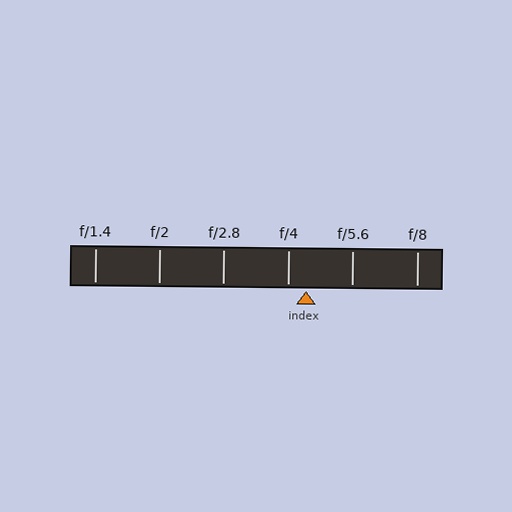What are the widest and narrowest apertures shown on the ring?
The widest aperture shown is f/1.4 and the narrowest is f/8.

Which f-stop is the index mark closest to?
The index mark is closest to f/4.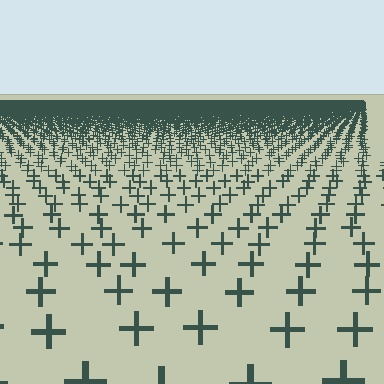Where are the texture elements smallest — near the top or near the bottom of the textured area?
Near the top.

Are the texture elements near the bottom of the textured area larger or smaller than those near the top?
Larger. Near the bottom, elements are closer to the viewer and appear at a bigger on-screen size.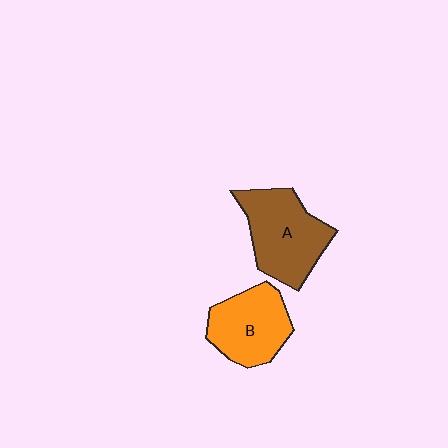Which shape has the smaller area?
Shape B (orange).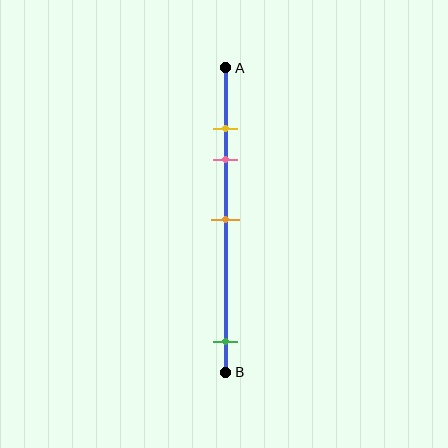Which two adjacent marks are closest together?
The yellow and pink marks are the closest adjacent pair.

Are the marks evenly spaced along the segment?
No, the marks are not evenly spaced.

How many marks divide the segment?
There are 4 marks dividing the segment.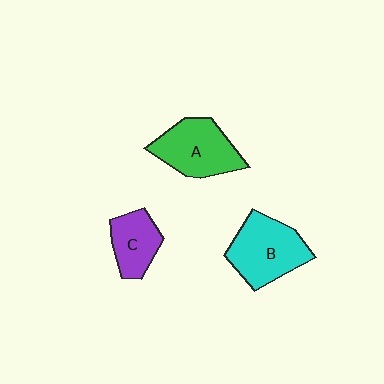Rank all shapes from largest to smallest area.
From largest to smallest: B (cyan), A (green), C (purple).